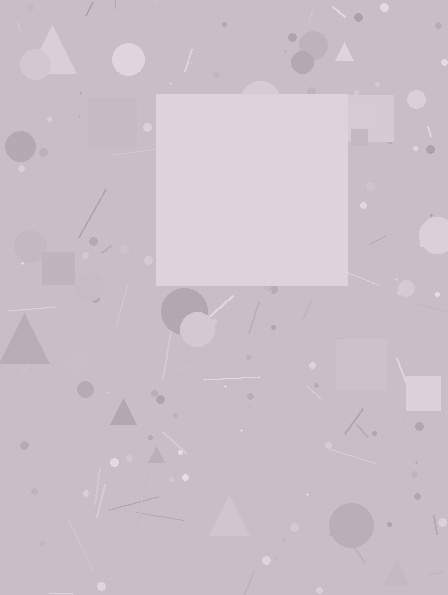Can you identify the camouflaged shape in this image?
The camouflaged shape is a square.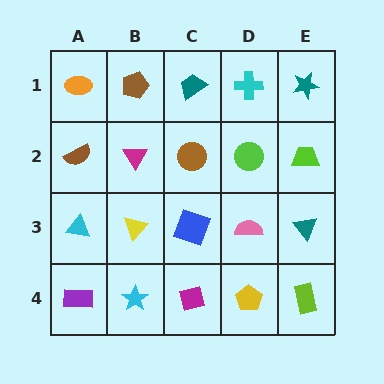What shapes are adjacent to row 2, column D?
A cyan cross (row 1, column D), a pink semicircle (row 3, column D), a brown circle (row 2, column C), a lime trapezoid (row 2, column E).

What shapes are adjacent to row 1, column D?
A lime circle (row 2, column D), a teal trapezoid (row 1, column C), a teal star (row 1, column E).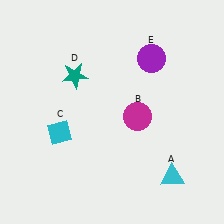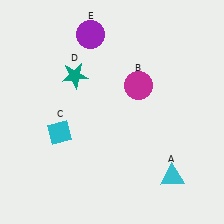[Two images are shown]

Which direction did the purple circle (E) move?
The purple circle (E) moved left.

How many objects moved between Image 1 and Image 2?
2 objects moved between the two images.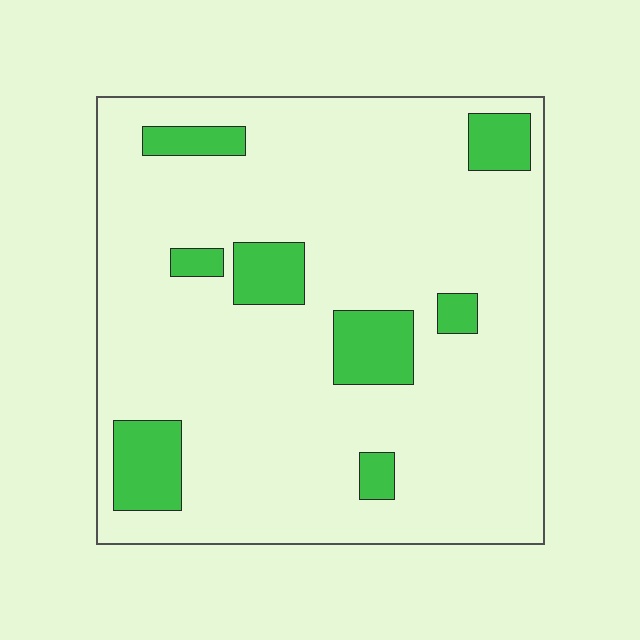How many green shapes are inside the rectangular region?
8.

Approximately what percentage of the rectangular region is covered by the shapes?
Approximately 15%.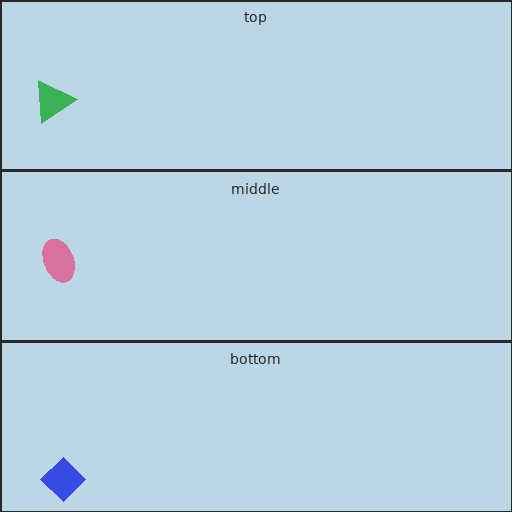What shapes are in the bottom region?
The blue diamond.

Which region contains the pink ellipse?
The middle region.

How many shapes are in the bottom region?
1.